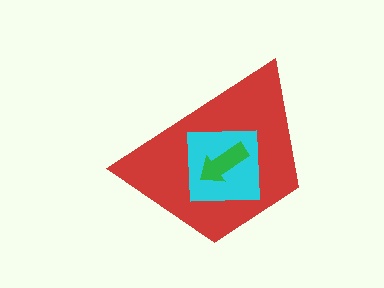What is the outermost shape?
The red trapezoid.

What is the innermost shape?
The green arrow.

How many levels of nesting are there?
3.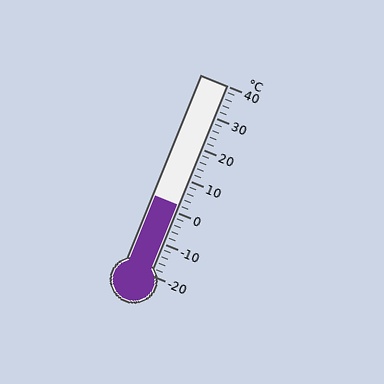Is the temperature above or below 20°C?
The temperature is below 20°C.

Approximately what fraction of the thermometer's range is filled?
The thermometer is filled to approximately 35% of its range.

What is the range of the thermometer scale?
The thermometer scale ranges from -20°C to 40°C.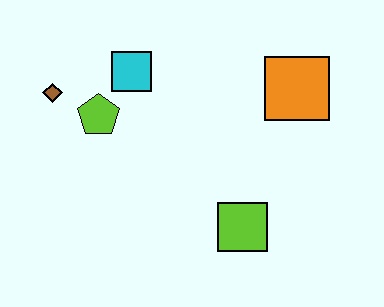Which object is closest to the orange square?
The lime square is closest to the orange square.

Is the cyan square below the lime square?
No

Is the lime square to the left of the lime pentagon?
No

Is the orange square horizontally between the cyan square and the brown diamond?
No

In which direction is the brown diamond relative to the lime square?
The brown diamond is to the left of the lime square.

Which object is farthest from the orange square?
The brown diamond is farthest from the orange square.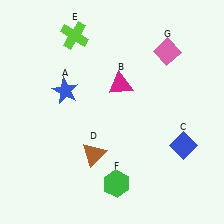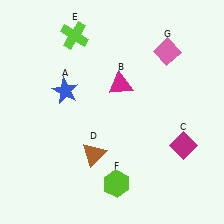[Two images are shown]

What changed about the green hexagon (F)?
In Image 1, F is green. In Image 2, it changed to lime.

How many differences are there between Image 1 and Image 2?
There are 2 differences between the two images.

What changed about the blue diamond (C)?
In Image 1, C is blue. In Image 2, it changed to magenta.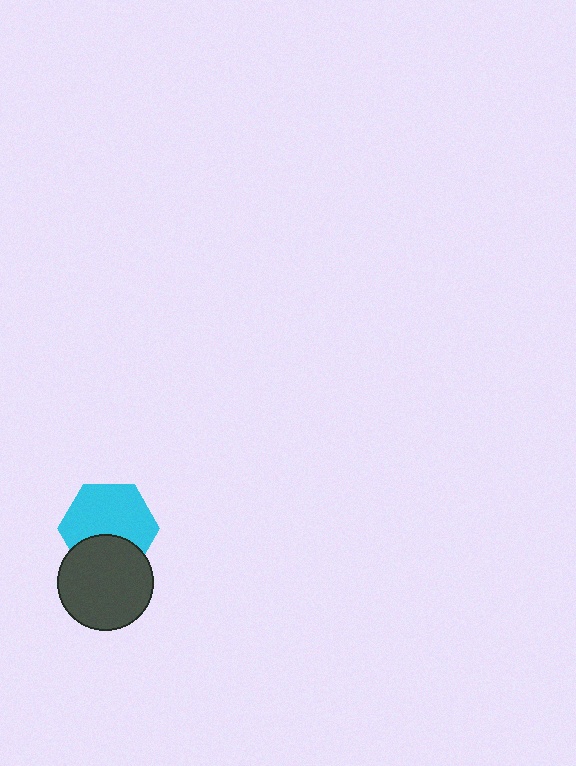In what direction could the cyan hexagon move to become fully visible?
The cyan hexagon could move up. That would shift it out from behind the dark gray circle entirely.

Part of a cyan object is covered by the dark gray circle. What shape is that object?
It is a hexagon.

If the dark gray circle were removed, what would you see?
You would see the complete cyan hexagon.